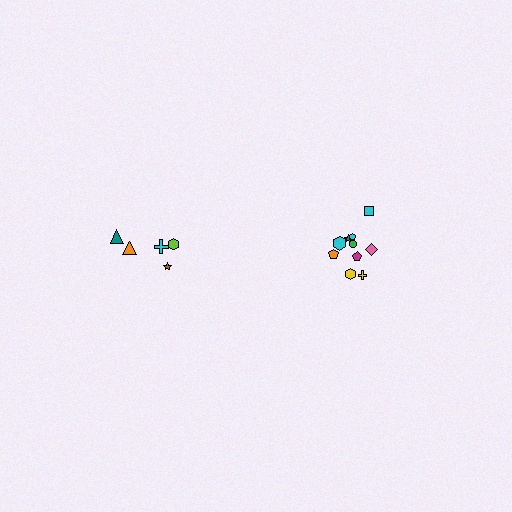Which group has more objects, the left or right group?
The right group.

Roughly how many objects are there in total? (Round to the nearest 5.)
Roughly 15 objects in total.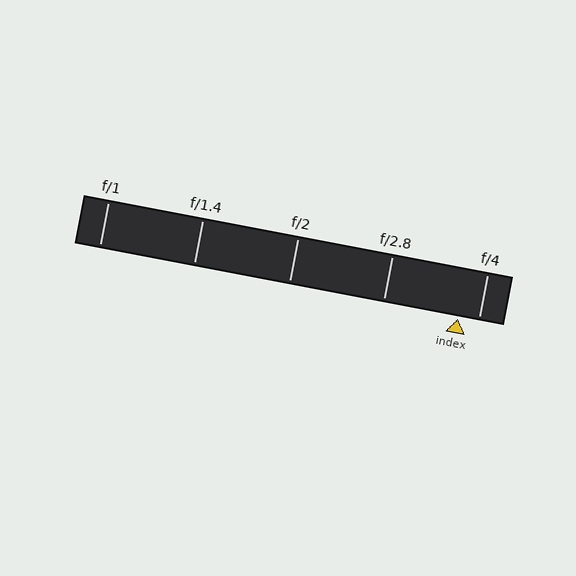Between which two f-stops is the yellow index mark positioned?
The index mark is between f/2.8 and f/4.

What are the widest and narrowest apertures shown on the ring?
The widest aperture shown is f/1 and the narrowest is f/4.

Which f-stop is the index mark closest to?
The index mark is closest to f/4.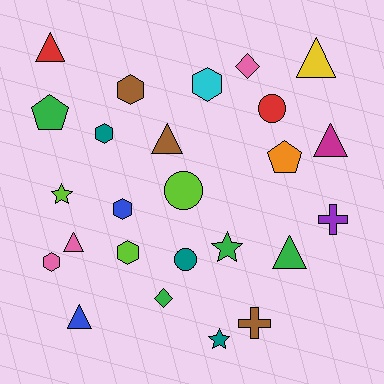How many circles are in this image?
There are 3 circles.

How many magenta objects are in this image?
There is 1 magenta object.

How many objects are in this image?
There are 25 objects.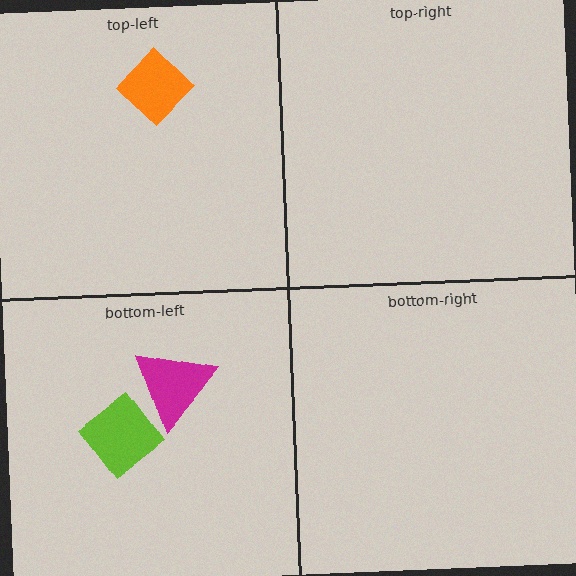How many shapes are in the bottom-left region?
2.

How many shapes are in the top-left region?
1.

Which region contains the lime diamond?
The bottom-left region.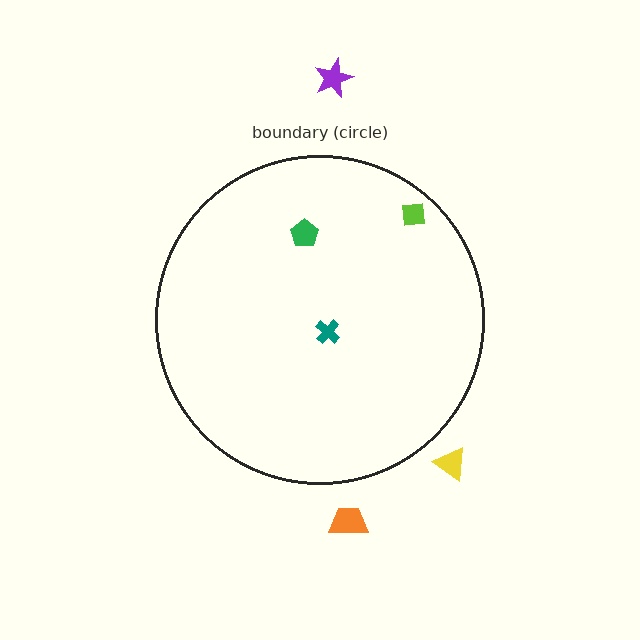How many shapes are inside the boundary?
3 inside, 3 outside.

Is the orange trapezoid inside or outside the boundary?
Outside.